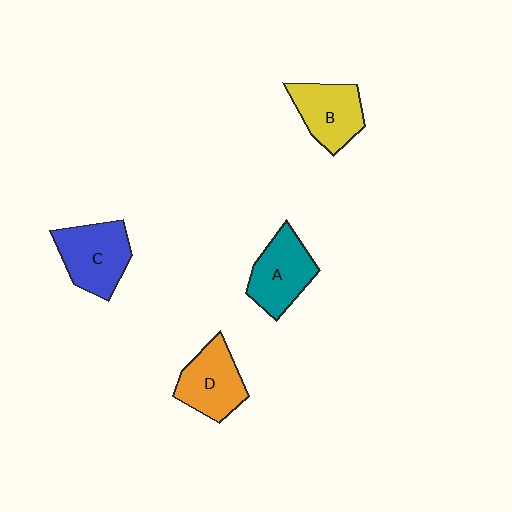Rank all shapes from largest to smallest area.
From largest to smallest: C (blue), A (teal), D (orange), B (yellow).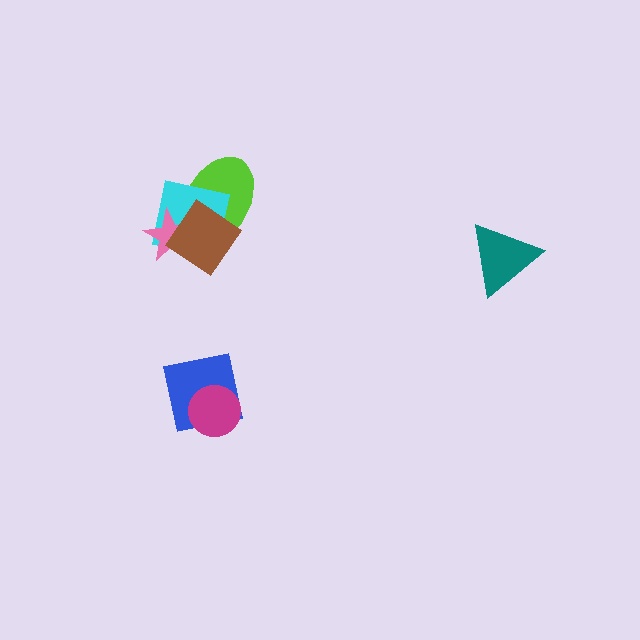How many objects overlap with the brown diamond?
3 objects overlap with the brown diamond.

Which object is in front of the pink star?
The brown diamond is in front of the pink star.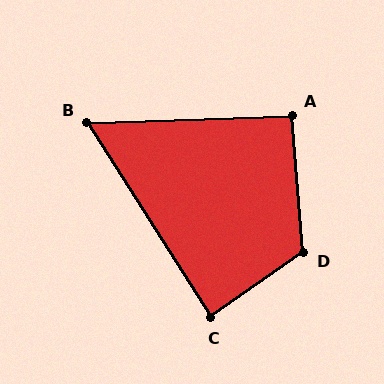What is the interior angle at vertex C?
Approximately 88 degrees (approximately right).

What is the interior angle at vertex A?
Approximately 92 degrees (approximately right).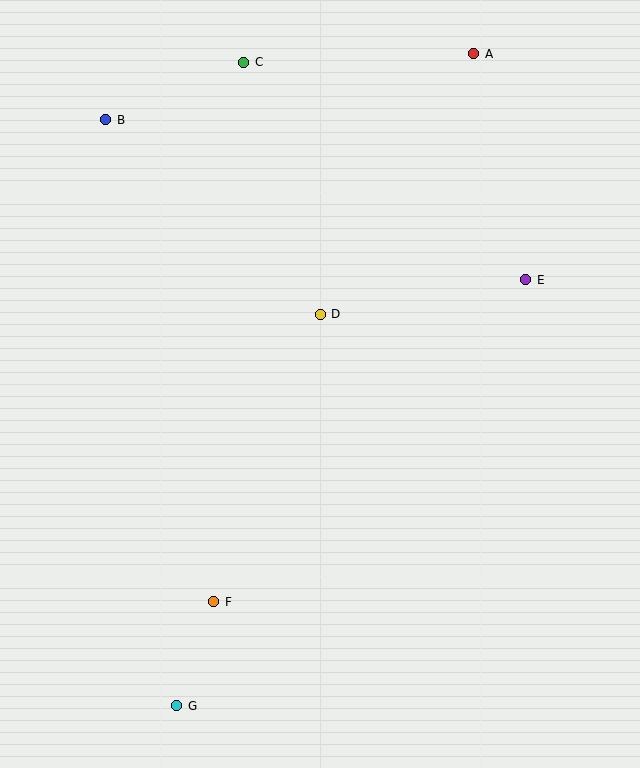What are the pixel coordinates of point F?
Point F is at (214, 602).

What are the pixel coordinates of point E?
Point E is at (525, 280).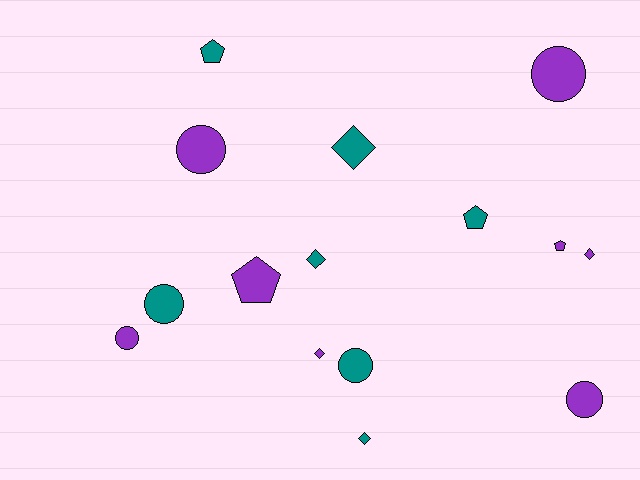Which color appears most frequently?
Purple, with 8 objects.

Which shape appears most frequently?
Circle, with 6 objects.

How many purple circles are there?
There are 4 purple circles.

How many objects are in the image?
There are 15 objects.